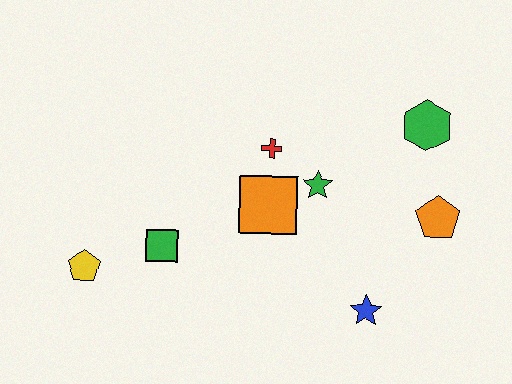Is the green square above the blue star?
Yes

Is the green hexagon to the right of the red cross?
Yes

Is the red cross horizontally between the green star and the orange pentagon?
No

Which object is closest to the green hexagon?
The orange pentagon is closest to the green hexagon.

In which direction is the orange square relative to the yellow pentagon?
The orange square is to the right of the yellow pentagon.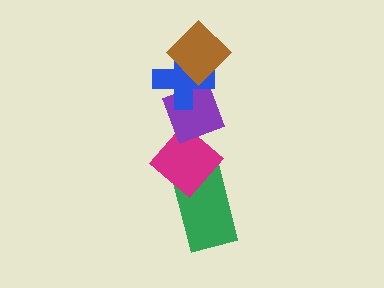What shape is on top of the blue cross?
The brown diamond is on top of the blue cross.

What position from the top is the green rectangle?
The green rectangle is 5th from the top.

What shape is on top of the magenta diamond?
The purple diamond is on top of the magenta diamond.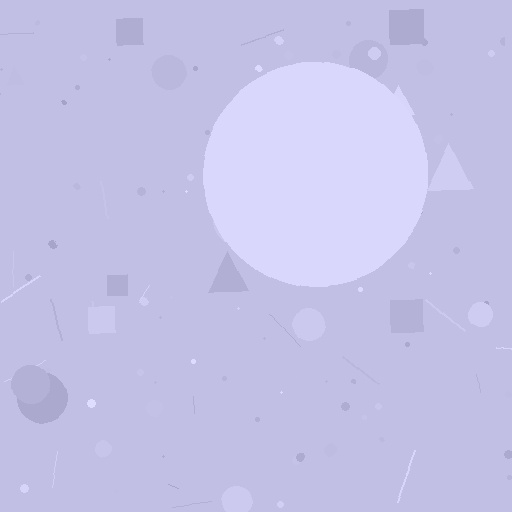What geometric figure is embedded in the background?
A circle is embedded in the background.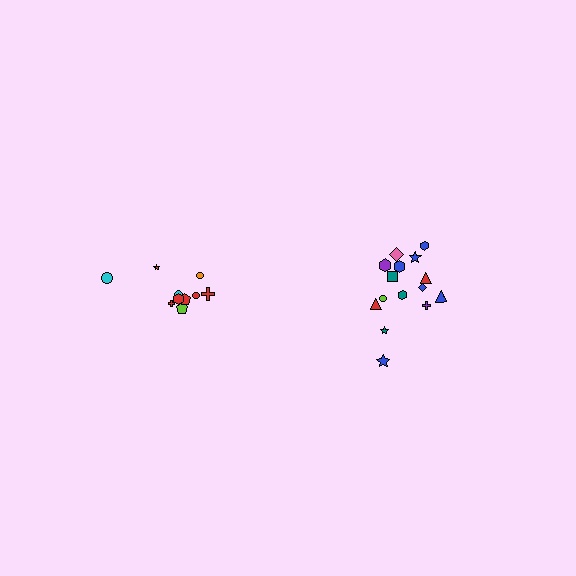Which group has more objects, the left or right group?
The right group.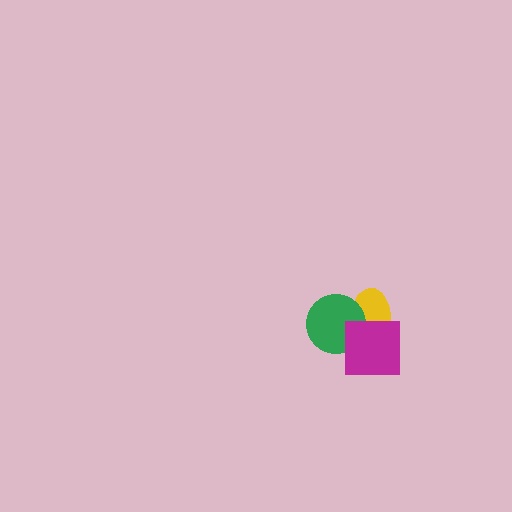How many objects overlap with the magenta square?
2 objects overlap with the magenta square.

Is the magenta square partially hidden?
No, no other shape covers it.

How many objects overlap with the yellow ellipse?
2 objects overlap with the yellow ellipse.